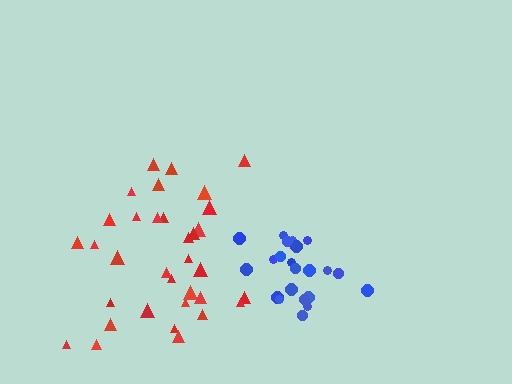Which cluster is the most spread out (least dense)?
Red.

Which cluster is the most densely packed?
Blue.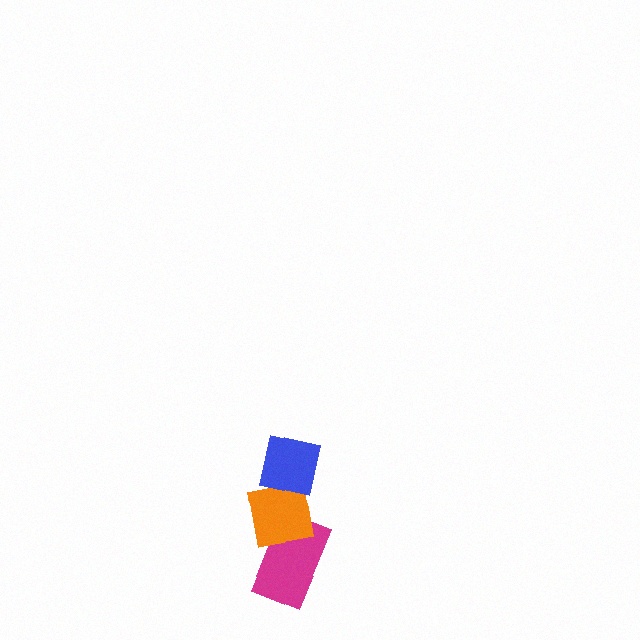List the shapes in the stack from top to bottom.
From top to bottom: the blue square, the orange square, the magenta rectangle.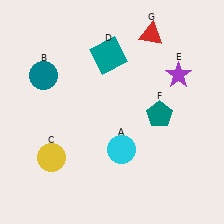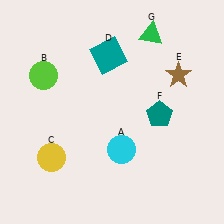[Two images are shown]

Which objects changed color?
B changed from teal to lime. E changed from purple to brown. G changed from red to green.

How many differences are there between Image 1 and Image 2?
There are 3 differences between the two images.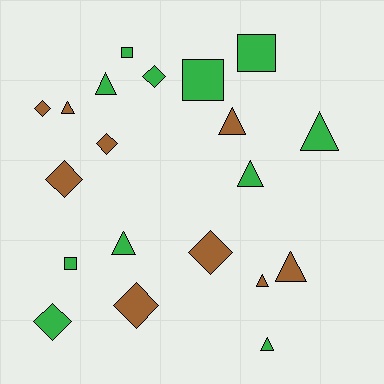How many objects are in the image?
There are 20 objects.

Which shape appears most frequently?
Triangle, with 9 objects.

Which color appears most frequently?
Green, with 11 objects.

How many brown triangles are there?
There are 4 brown triangles.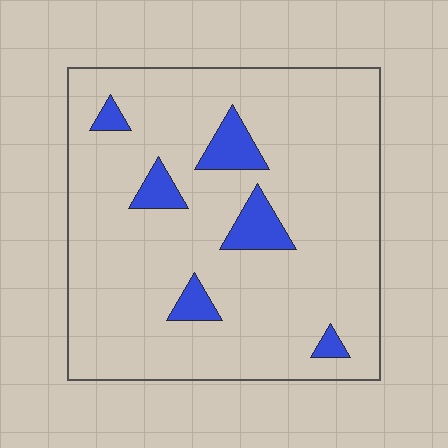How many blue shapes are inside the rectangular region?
6.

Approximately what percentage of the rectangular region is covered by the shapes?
Approximately 10%.